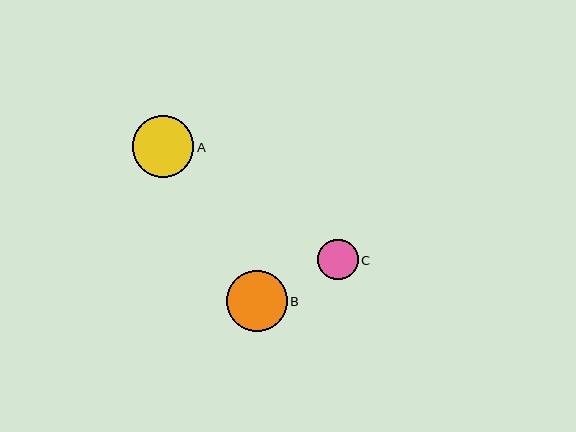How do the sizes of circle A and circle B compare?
Circle A and circle B are approximately the same size.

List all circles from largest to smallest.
From largest to smallest: A, B, C.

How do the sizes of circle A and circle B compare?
Circle A and circle B are approximately the same size.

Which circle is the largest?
Circle A is the largest with a size of approximately 62 pixels.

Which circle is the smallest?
Circle C is the smallest with a size of approximately 41 pixels.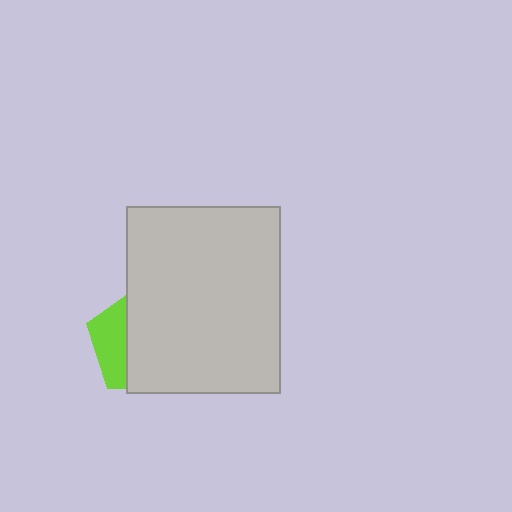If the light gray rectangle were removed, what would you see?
You would see the complete lime pentagon.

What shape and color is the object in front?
The object in front is a light gray rectangle.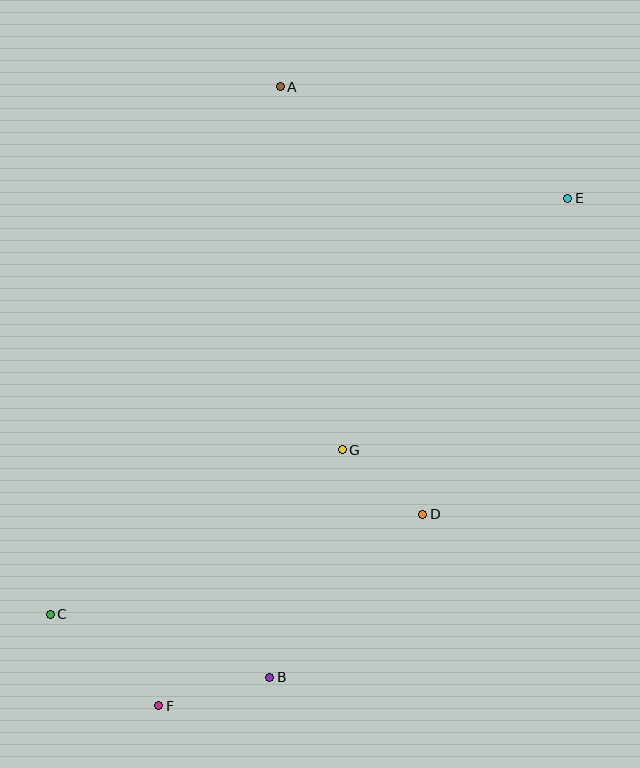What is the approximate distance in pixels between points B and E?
The distance between B and E is approximately 564 pixels.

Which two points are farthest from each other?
Points C and E are farthest from each other.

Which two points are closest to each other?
Points D and G are closest to each other.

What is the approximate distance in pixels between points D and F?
The distance between D and F is approximately 326 pixels.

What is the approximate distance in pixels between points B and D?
The distance between B and D is approximately 224 pixels.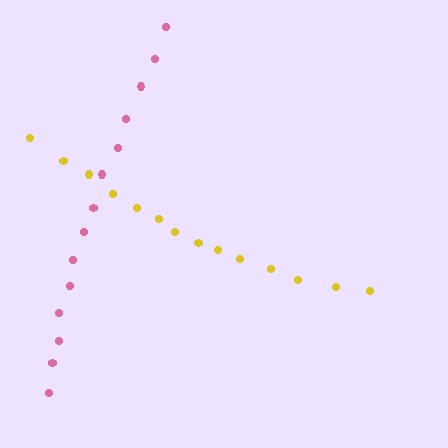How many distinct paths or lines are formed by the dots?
There are 2 distinct paths.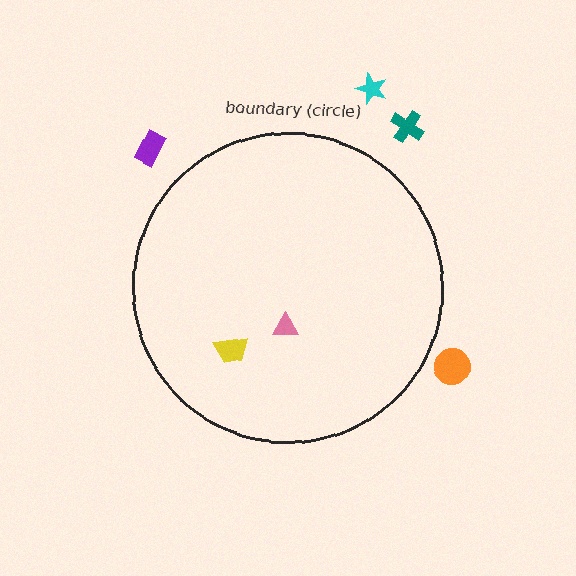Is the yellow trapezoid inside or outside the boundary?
Inside.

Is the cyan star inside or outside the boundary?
Outside.